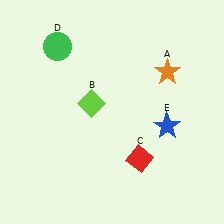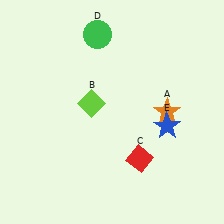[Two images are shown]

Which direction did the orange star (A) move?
The orange star (A) moved down.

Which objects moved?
The objects that moved are: the orange star (A), the green circle (D).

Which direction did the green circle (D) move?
The green circle (D) moved right.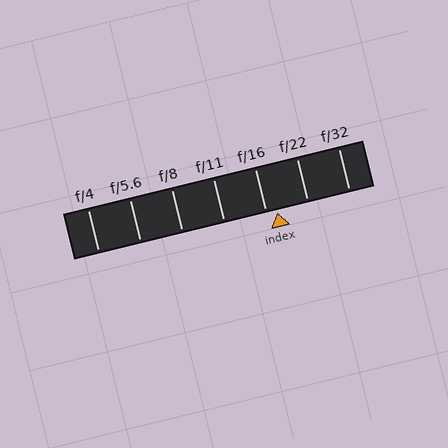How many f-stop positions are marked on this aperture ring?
There are 7 f-stop positions marked.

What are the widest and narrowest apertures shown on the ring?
The widest aperture shown is f/4 and the narrowest is f/32.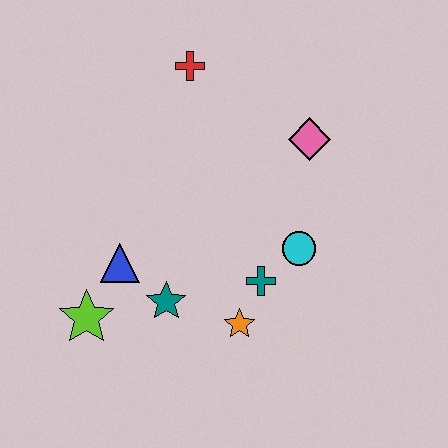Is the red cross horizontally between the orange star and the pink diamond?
No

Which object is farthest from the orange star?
The red cross is farthest from the orange star.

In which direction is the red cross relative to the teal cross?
The red cross is above the teal cross.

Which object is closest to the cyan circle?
The teal cross is closest to the cyan circle.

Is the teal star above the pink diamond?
No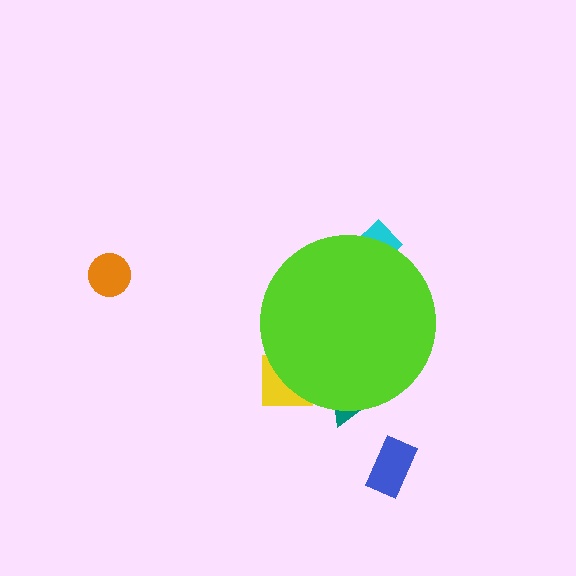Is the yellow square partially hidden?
Yes, the yellow square is partially hidden behind the lime circle.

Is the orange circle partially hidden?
No, the orange circle is fully visible.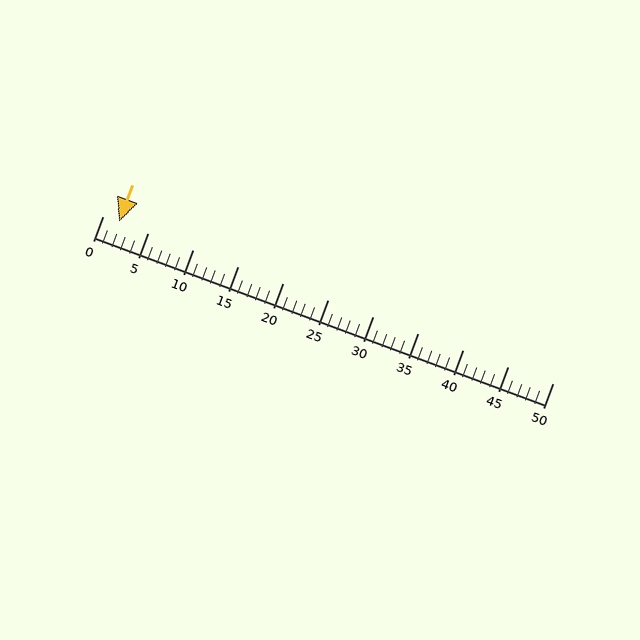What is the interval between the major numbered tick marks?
The major tick marks are spaced 5 units apart.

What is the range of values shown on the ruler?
The ruler shows values from 0 to 50.